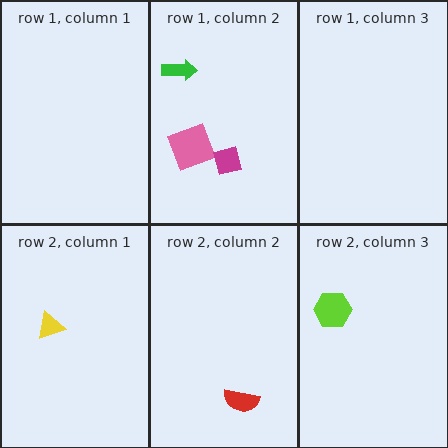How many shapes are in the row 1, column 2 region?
3.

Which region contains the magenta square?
The row 1, column 2 region.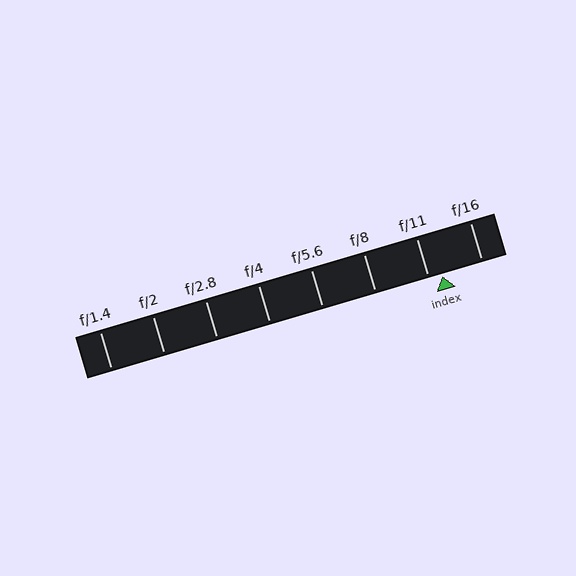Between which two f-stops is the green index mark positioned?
The index mark is between f/11 and f/16.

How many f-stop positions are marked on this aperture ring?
There are 8 f-stop positions marked.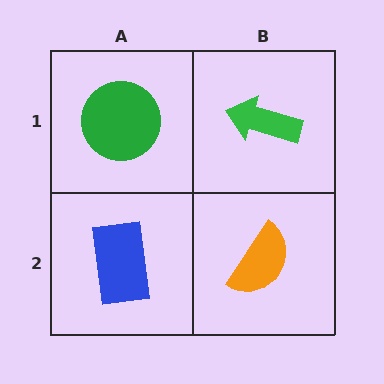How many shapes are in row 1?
2 shapes.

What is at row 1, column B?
A green arrow.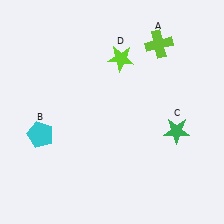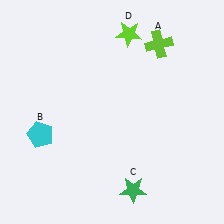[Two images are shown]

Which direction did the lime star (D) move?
The lime star (D) moved up.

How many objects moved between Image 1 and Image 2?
2 objects moved between the two images.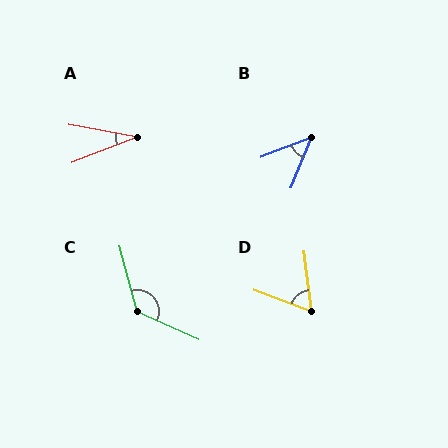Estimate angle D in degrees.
Approximately 63 degrees.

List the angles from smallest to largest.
A (32°), B (47°), D (63°), C (129°).